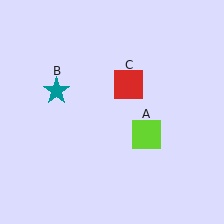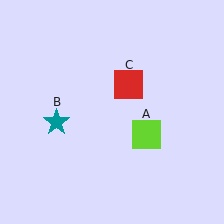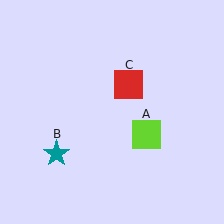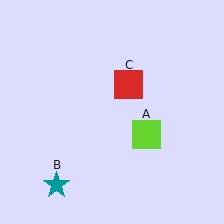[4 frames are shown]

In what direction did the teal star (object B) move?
The teal star (object B) moved down.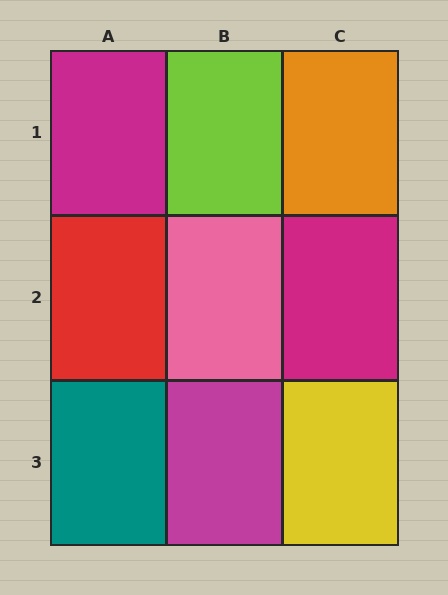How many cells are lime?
1 cell is lime.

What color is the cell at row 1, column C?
Orange.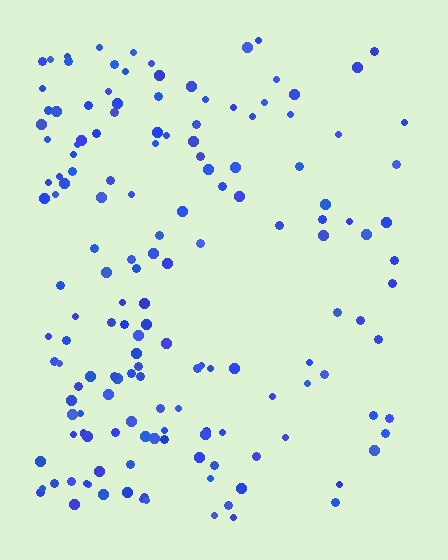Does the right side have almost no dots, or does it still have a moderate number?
Still a moderate number, just noticeably fewer than the left.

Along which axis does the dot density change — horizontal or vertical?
Horizontal.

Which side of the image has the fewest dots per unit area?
The right.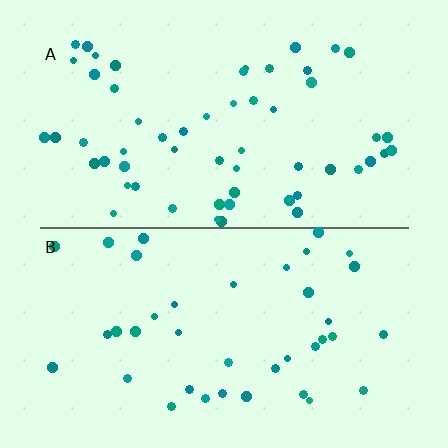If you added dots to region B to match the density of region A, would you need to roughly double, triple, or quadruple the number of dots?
Approximately double.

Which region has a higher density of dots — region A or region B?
A (the top).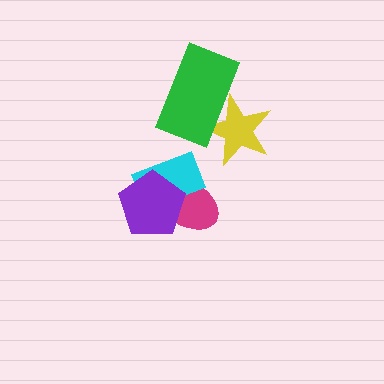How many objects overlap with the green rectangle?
1 object overlaps with the green rectangle.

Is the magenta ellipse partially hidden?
Yes, it is partially covered by another shape.